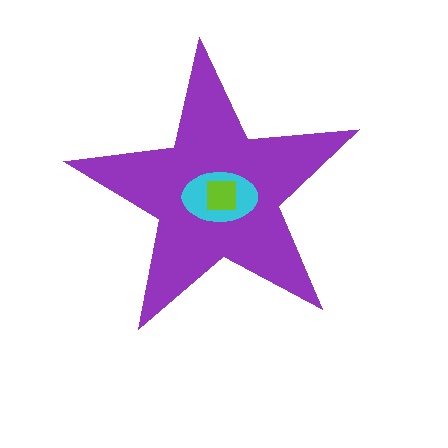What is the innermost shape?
The lime square.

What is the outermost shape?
The purple star.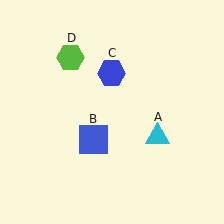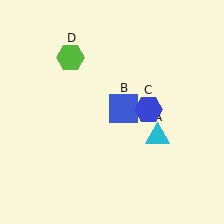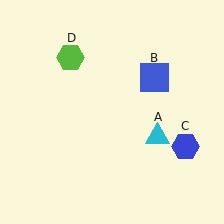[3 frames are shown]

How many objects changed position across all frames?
2 objects changed position: blue square (object B), blue hexagon (object C).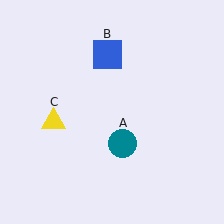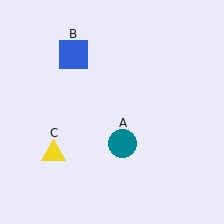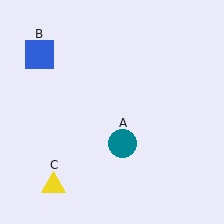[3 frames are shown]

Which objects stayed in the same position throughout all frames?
Teal circle (object A) remained stationary.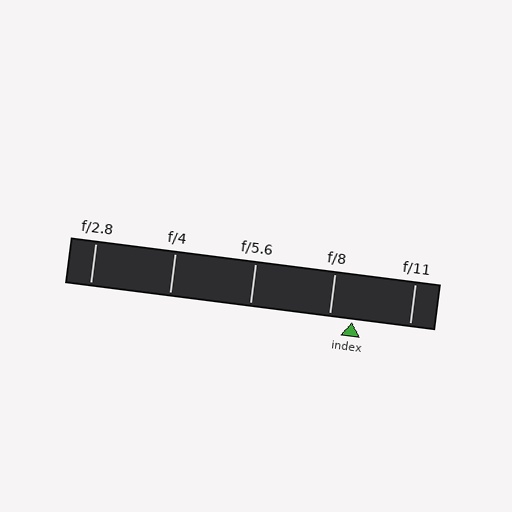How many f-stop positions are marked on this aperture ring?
There are 5 f-stop positions marked.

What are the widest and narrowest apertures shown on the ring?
The widest aperture shown is f/2.8 and the narrowest is f/11.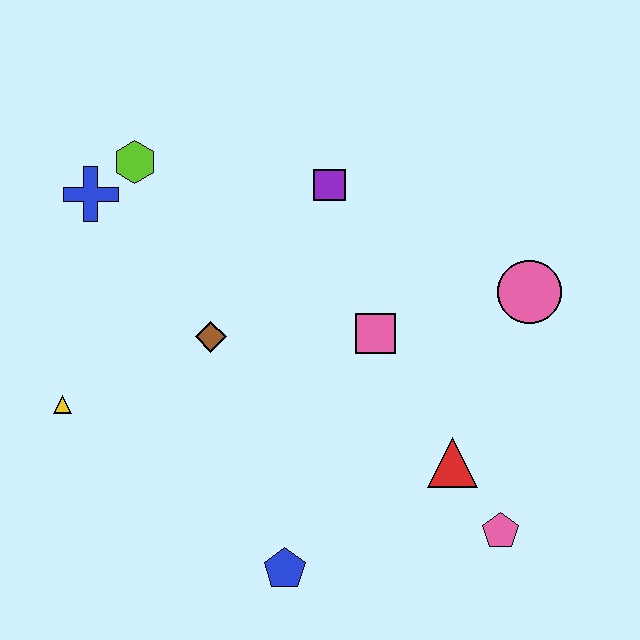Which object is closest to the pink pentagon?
The red triangle is closest to the pink pentagon.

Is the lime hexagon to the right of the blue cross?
Yes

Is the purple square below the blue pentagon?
No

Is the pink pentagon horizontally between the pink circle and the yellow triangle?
Yes